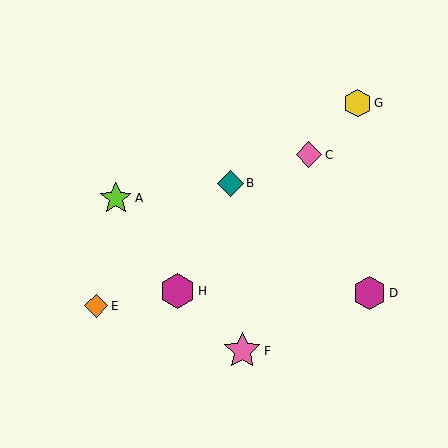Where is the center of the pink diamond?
The center of the pink diamond is at (309, 155).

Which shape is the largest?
The pink star (labeled F) is the largest.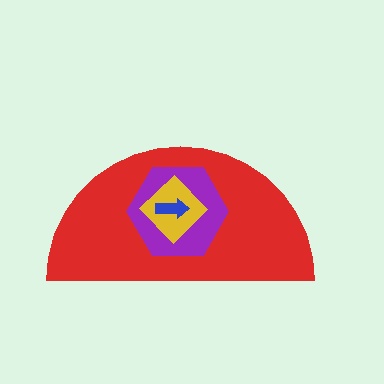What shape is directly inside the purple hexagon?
The yellow diamond.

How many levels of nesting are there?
4.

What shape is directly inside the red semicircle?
The purple hexagon.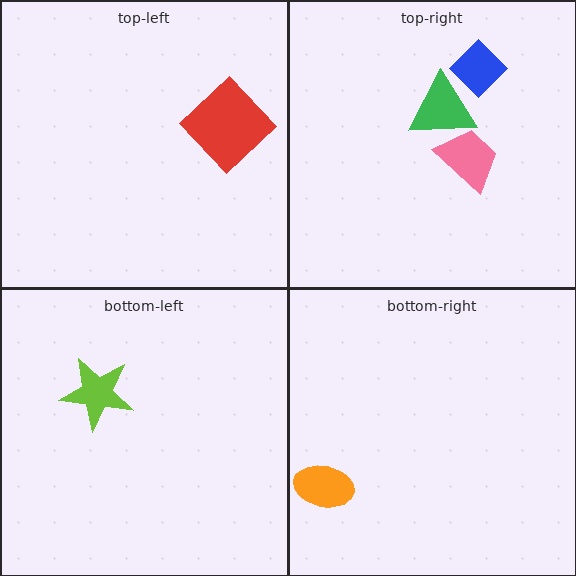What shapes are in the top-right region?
The blue diamond, the green triangle, the pink trapezoid.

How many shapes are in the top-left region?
1.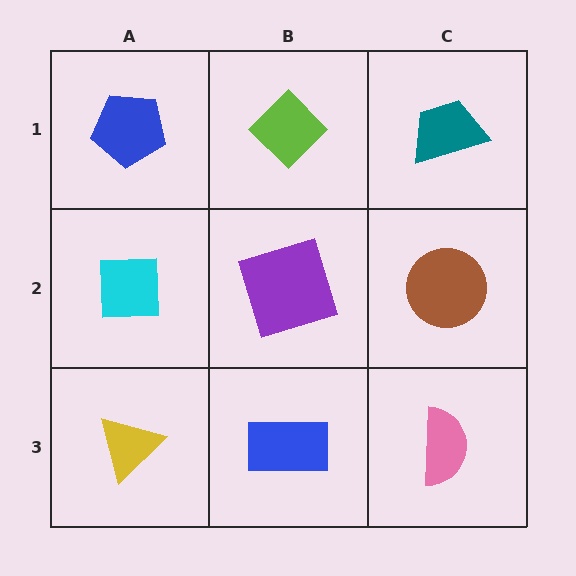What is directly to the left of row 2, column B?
A cyan square.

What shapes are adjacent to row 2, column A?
A blue pentagon (row 1, column A), a yellow triangle (row 3, column A), a purple square (row 2, column B).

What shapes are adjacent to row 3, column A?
A cyan square (row 2, column A), a blue rectangle (row 3, column B).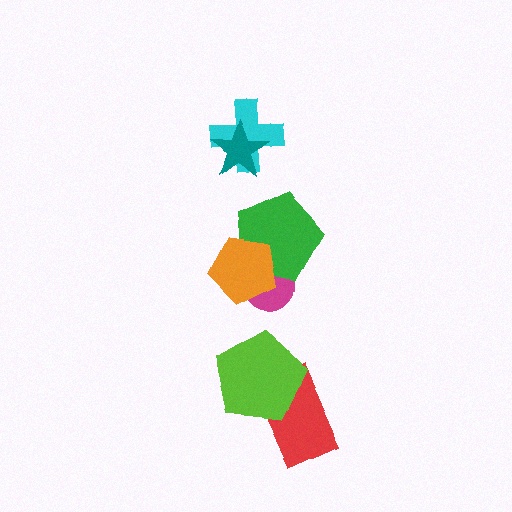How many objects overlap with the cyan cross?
1 object overlaps with the cyan cross.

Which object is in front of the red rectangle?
The lime pentagon is in front of the red rectangle.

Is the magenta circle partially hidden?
Yes, it is partially covered by another shape.